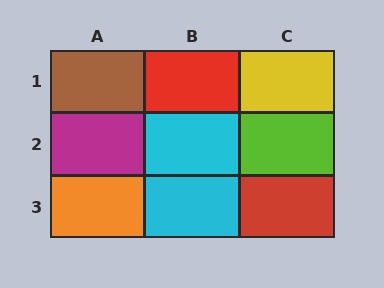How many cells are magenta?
1 cell is magenta.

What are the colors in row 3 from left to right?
Orange, cyan, red.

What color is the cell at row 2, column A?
Magenta.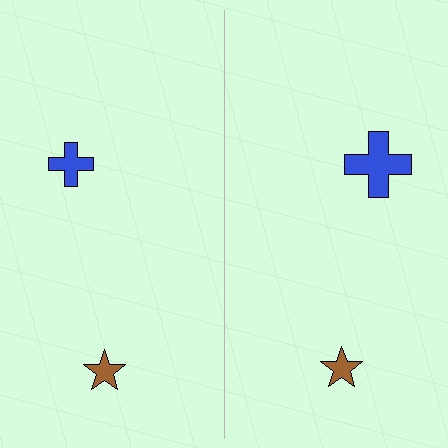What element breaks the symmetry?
The blue cross on the right side has a different size than its mirror counterpart.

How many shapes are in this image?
There are 4 shapes in this image.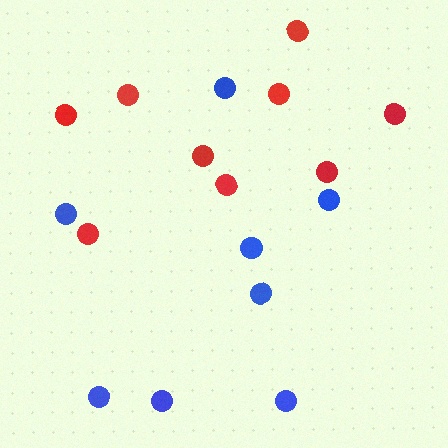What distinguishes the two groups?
There are 2 groups: one group of blue circles (8) and one group of red circles (9).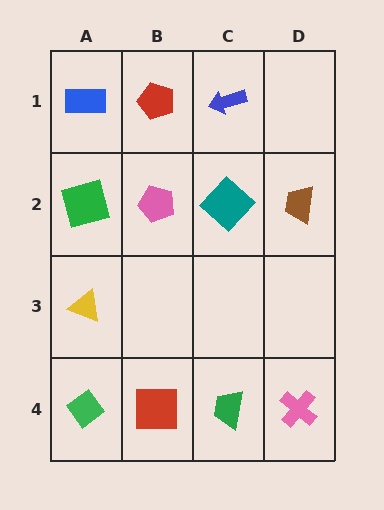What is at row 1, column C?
A blue arrow.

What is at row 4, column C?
A green trapezoid.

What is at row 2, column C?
A teal diamond.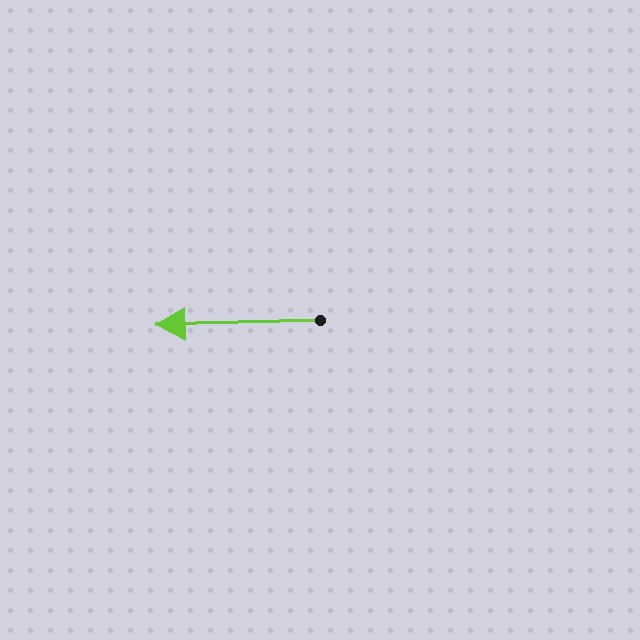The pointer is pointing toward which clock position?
Roughly 9 o'clock.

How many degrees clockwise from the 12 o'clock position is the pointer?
Approximately 268 degrees.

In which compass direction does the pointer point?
West.